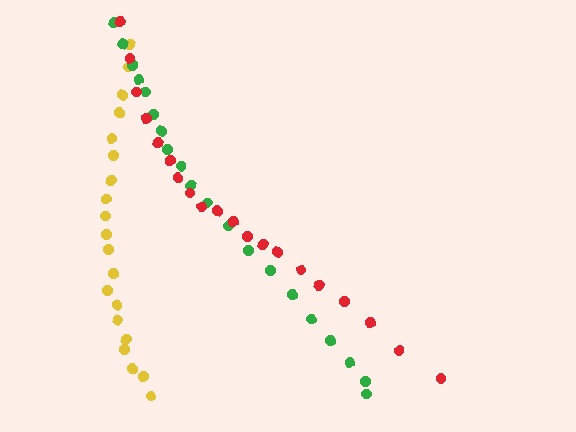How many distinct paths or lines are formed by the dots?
There are 3 distinct paths.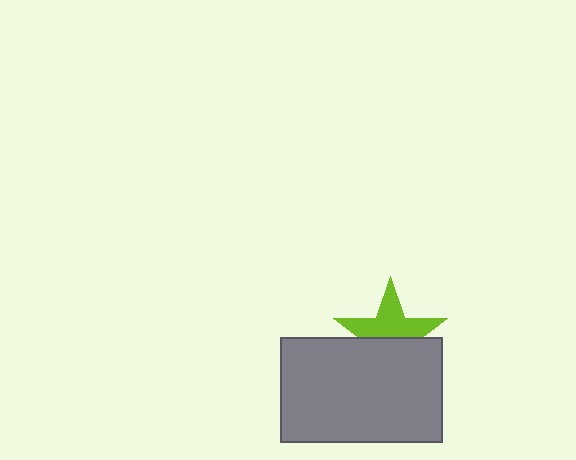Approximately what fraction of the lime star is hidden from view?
Roughly 45% of the lime star is hidden behind the gray rectangle.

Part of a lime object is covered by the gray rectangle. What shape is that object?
It is a star.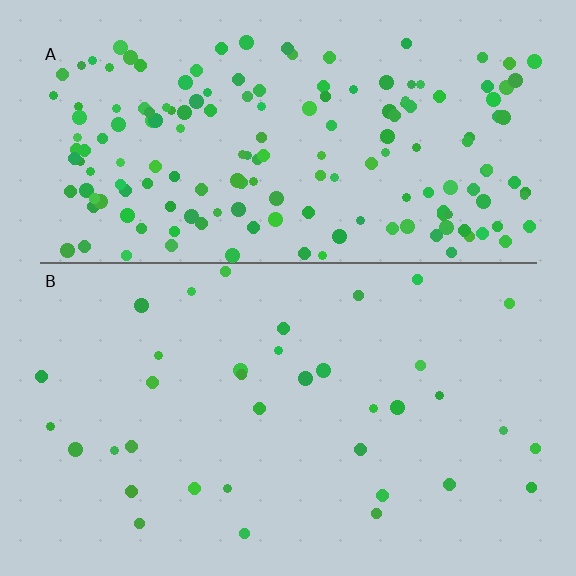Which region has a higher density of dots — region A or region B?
A (the top).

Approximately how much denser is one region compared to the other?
Approximately 4.8× — region A over region B.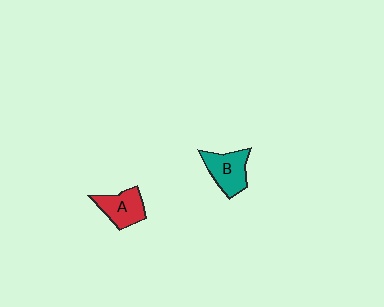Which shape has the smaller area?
Shape A (red).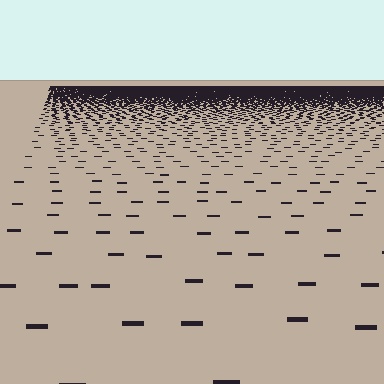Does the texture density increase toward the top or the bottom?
Density increases toward the top.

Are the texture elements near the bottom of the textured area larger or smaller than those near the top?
Larger. Near the bottom, elements are closer to the viewer and appear at a bigger on-screen size.